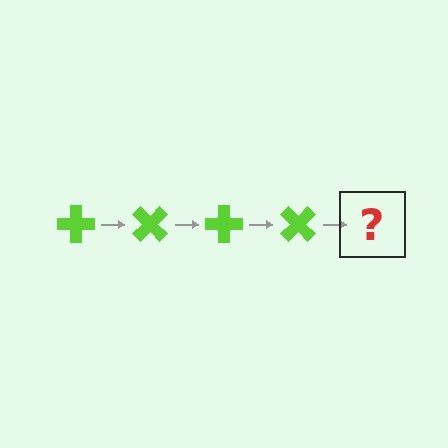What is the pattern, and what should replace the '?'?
The pattern is that the cross rotates 45 degrees each step. The '?' should be a lime cross rotated 180 degrees.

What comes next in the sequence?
The next element should be a lime cross rotated 180 degrees.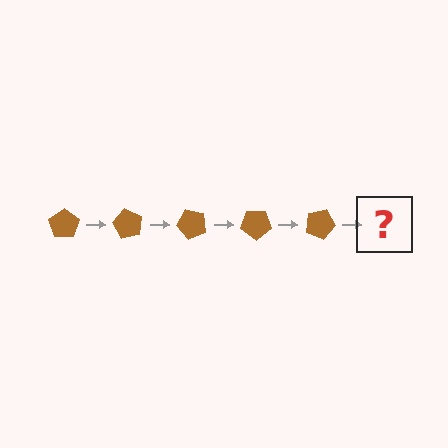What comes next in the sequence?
The next element should be a brown pentagon rotated 300 degrees.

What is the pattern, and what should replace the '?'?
The pattern is that the pentagon rotates 60 degrees each step. The '?' should be a brown pentagon rotated 300 degrees.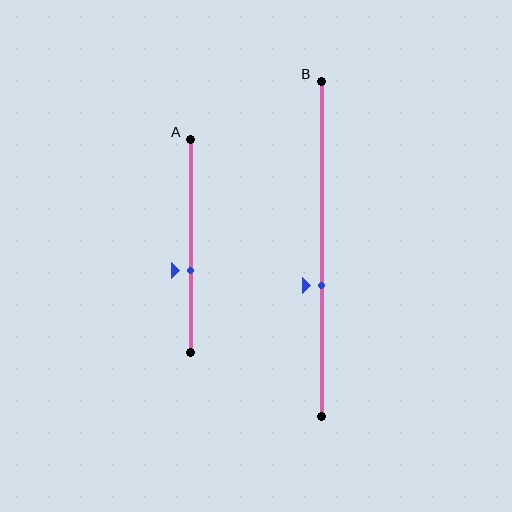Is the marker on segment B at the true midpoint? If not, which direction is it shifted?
No, the marker on segment B is shifted downward by about 11% of the segment length.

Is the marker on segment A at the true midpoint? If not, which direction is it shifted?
No, the marker on segment A is shifted downward by about 12% of the segment length.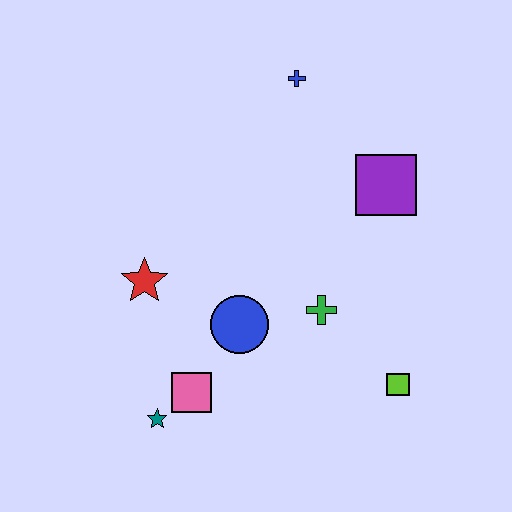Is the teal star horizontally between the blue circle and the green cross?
No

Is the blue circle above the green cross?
No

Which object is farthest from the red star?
The lime square is farthest from the red star.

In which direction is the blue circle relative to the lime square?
The blue circle is to the left of the lime square.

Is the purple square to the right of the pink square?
Yes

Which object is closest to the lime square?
The green cross is closest to the lime square.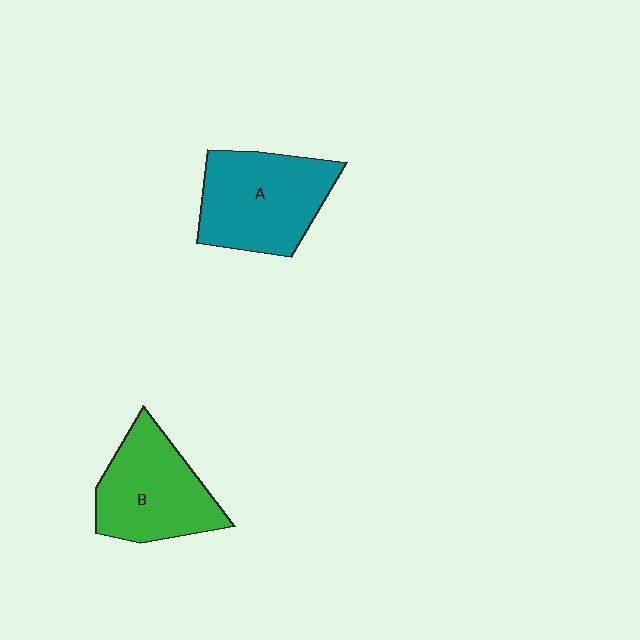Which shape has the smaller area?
Shape B (green).